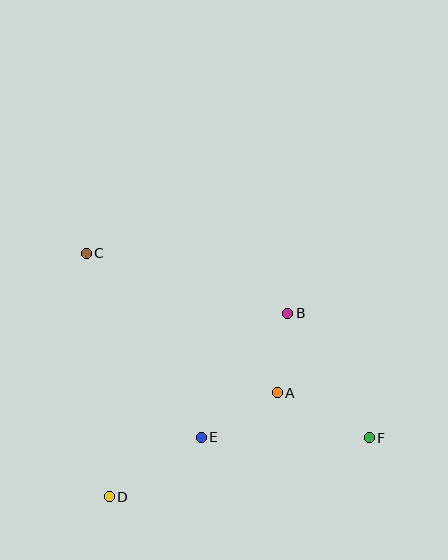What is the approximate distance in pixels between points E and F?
The distance between E and F is approximately 168 pixels.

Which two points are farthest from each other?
Points C and F are farthest from each other.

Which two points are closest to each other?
Points A and B are closest to each other.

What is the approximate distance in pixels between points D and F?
The distance between D and F is approximately 267 pixels.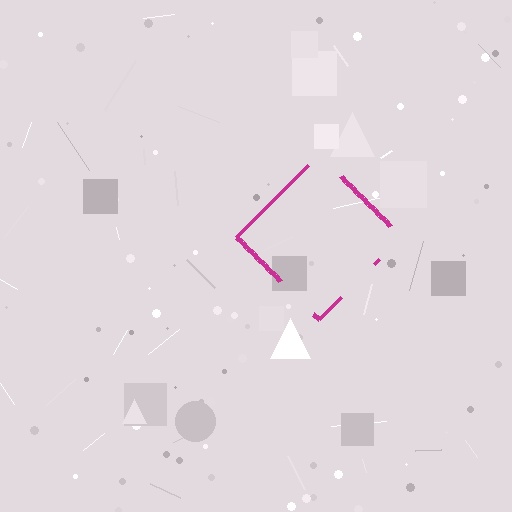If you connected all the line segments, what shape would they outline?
They would outline a diamond.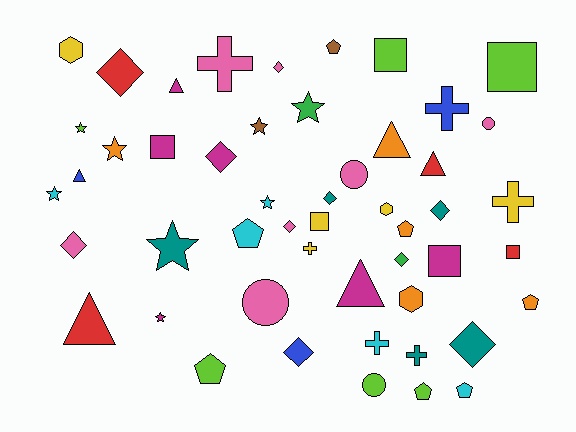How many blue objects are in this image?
There are 3 blue objects.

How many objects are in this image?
There are 50 objects.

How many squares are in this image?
There are 6 squares.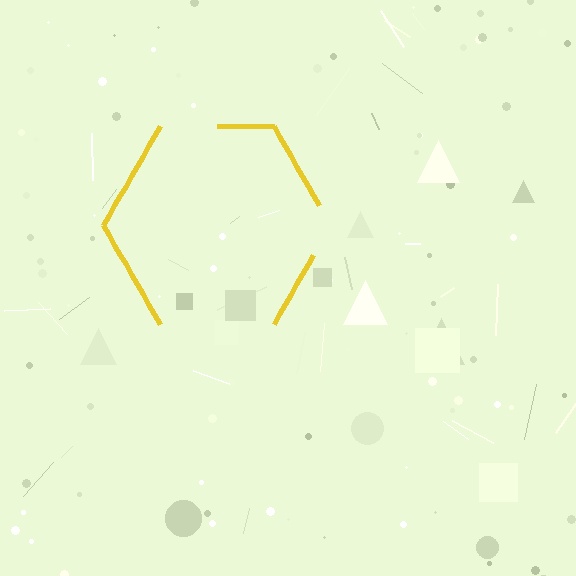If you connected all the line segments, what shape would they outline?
They would outline a hexagon.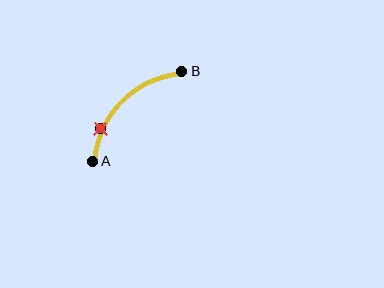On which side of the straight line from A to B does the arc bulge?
The arc bulges above and to the left of the straight line connecting A and B.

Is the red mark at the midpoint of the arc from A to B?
No. The red mark lies on the arc but is closer to endpoint A. The arc midpoint would be at the point on the curve equidistant along the arc from both A and B.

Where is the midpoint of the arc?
The arc midpoint is the point on the curve farthest from the straight line joining A and B. It sits above and to the left of that line.